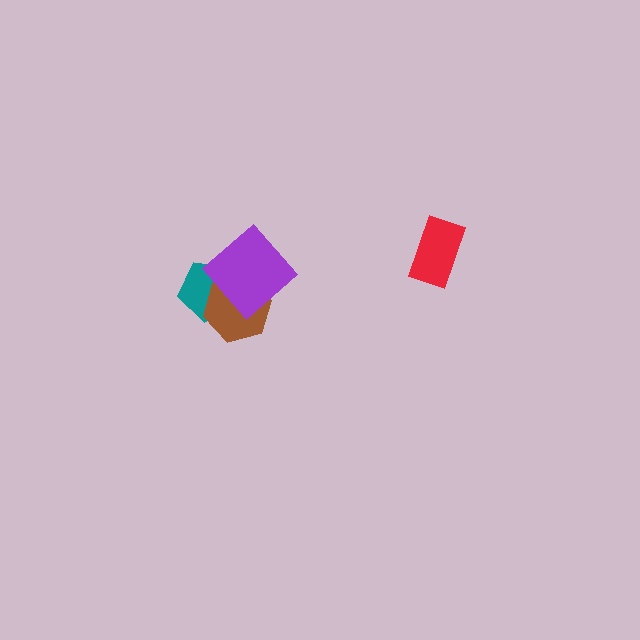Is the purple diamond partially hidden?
No, no other shape covers it.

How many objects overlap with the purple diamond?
2 objects overlap with the purple diamond.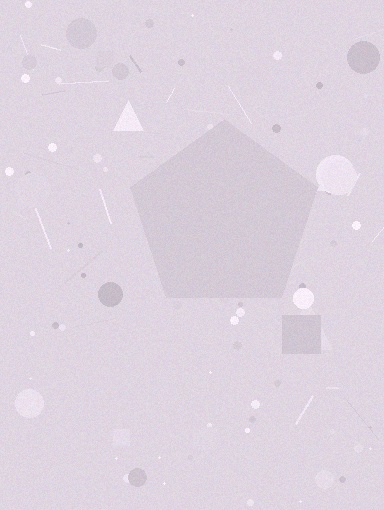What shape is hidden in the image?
A pentagon is hidden in the image.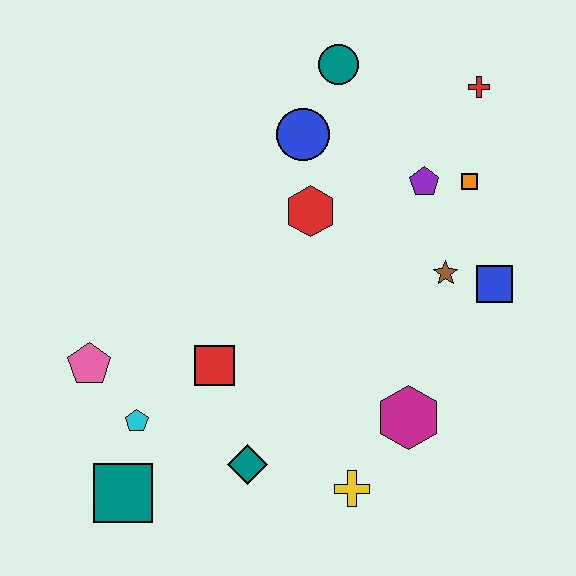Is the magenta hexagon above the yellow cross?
Yes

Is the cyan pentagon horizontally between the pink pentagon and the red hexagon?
Yes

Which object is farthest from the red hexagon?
The teal square is farthest from the red hexagon.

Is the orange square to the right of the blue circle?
Yes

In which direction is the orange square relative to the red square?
The orange square is to the right of the red square.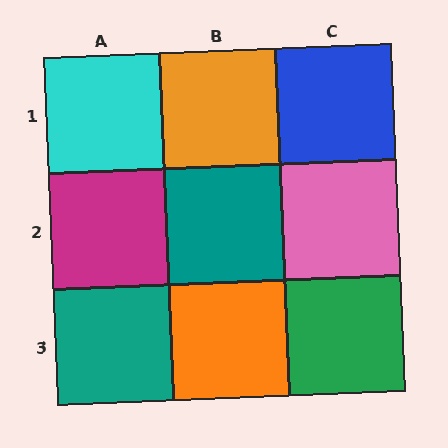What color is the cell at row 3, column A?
Teal.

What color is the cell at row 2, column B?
Teal.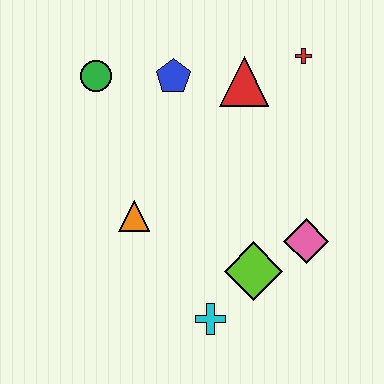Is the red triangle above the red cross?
No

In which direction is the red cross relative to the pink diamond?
The red cross is above the pink diamond.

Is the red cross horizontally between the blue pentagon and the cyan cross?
No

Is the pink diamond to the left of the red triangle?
No